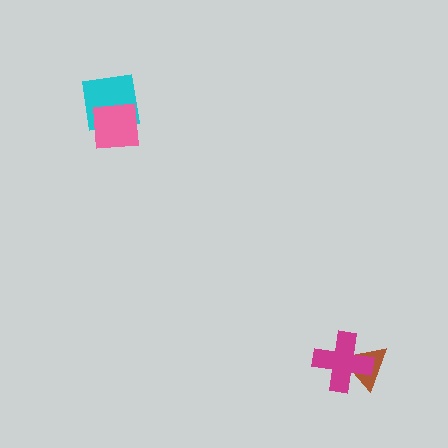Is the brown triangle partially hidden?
Yes, it is partially covered by another shape.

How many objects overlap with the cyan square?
1 object overlaps with the cyan square.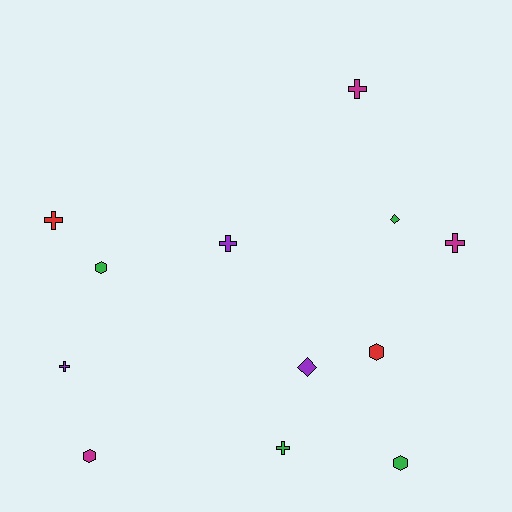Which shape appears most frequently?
Cross, with 6 objects.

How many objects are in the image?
There are 12 objects.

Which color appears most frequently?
Green, with 4 objects.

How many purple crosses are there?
There are 2 purple crosses.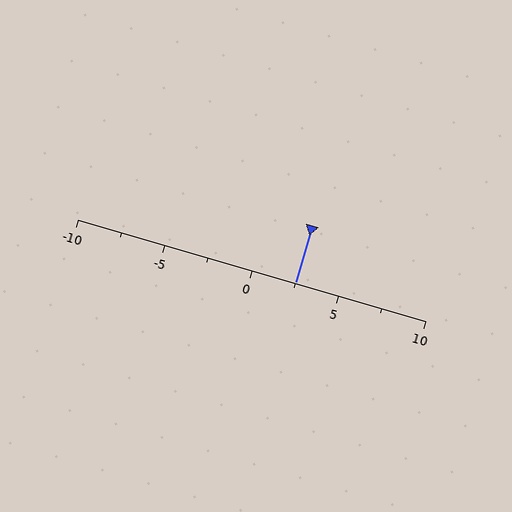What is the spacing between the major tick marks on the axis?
The major ticks are spaced 5 apart.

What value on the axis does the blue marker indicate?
The marker indicates approximately 2.5.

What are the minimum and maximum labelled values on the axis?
The axis runs from -10 to 10.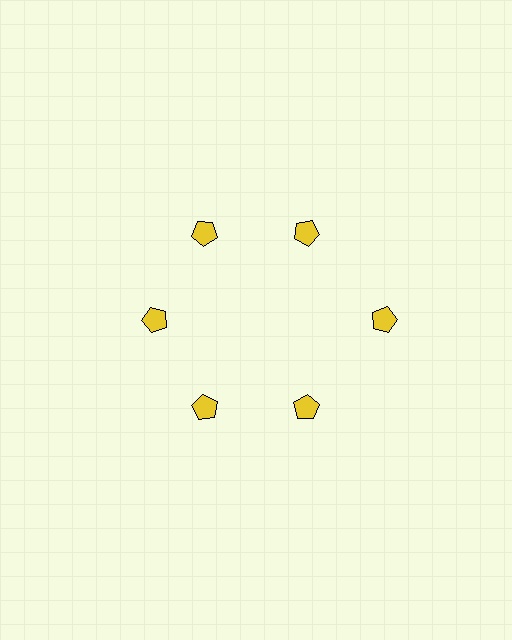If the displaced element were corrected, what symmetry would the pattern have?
It would have 6-fold rotational symmetry — the pattern would map onto itself every 60 degrees.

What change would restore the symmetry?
The symmetry would be restored by moving it inward, back onto the ring so that all 6 pentagons sit at equal angles and equal distance from the center.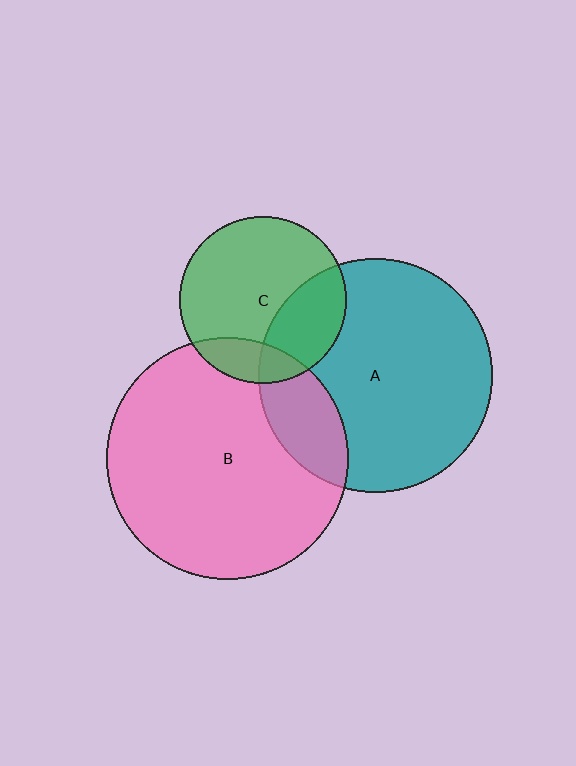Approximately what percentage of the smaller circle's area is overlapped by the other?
Approximately 20%.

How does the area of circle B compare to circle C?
Approximately 2.1 times.